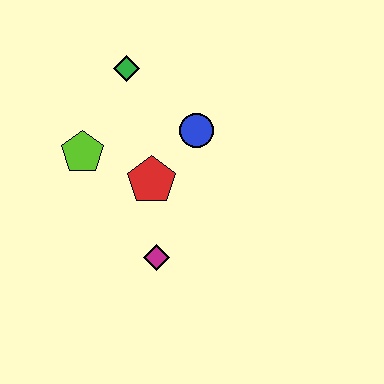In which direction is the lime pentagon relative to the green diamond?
The lime pentagon is below the green diamond.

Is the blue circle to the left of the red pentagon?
No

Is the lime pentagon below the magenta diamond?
No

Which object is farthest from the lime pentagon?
The magenta diamond is farthest from the lime pentagon.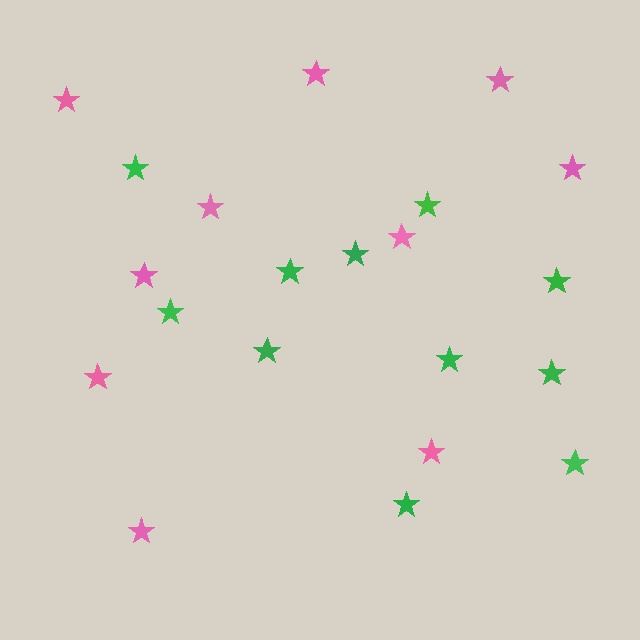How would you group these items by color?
There are 2 groups: one group of pink stars (10) and one group of green stars (11).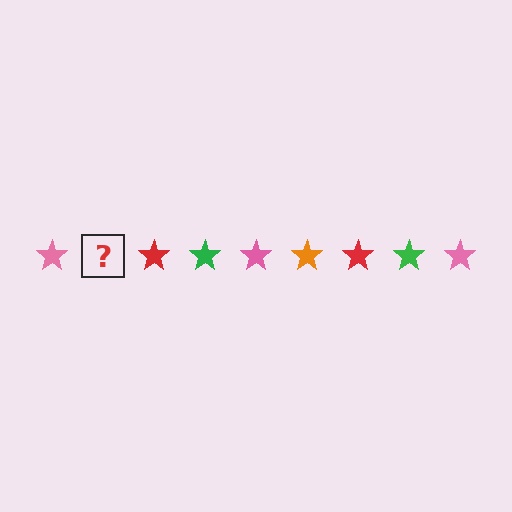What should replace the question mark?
The question mark should be replaced with an orange star.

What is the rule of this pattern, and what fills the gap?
The rule is that the pattern cycles through pink, orange, red, green stars. The gap should be filled with an orange star.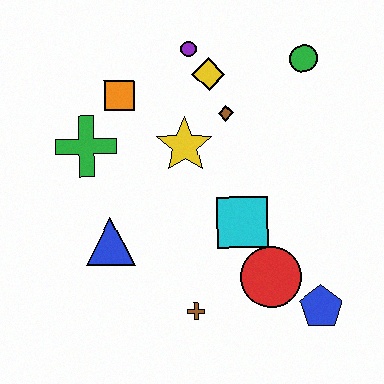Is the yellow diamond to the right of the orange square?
Yes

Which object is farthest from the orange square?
The blue pentagon is farthest from the orange square.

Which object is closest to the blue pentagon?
The red circle is closest to the blue pentagon.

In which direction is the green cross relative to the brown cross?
The green cross is above the brown cross.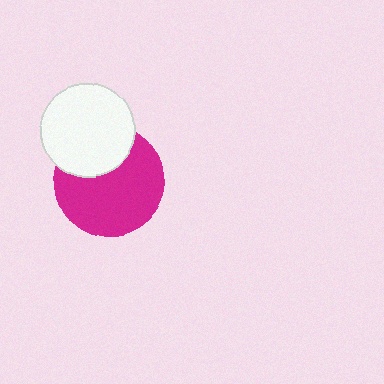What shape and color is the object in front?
The object in front is a white circle.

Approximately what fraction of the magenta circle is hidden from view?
Roughly 30% of the magenta circle is hidden behind the white circle.